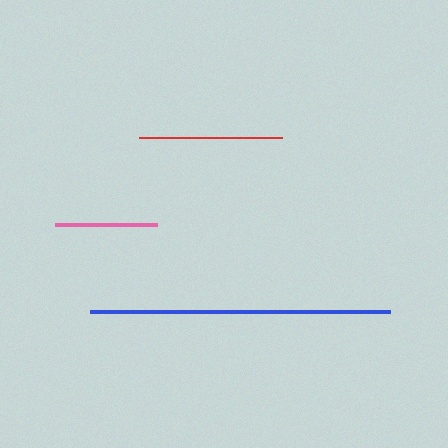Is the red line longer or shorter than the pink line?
The red line is longer than the pink line.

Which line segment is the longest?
The blue line is the longest at approximately 300 pixels.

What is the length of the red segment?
The red segment is approximately 143 pixels long.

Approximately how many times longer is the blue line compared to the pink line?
The blue line is approximately 3.0 times the length of the pink line.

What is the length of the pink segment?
The pink segment is approximately 101 pixels long.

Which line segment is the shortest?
The pink line is the shortest at approximately 101 pixels.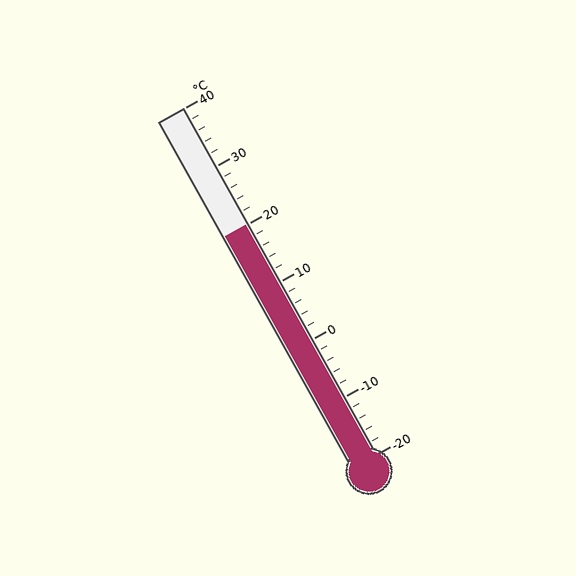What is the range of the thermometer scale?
The thermometer scale ranges from -20°C to 40°C.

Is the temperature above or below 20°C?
The temperature is at 20°C.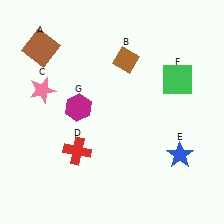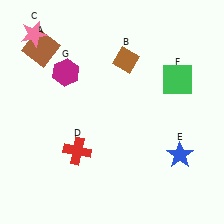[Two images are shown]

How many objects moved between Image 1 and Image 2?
2 objects moved between the two images.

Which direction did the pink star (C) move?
The pink star (C) moved up.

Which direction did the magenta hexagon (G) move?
The magenta hexagon (G) moved up.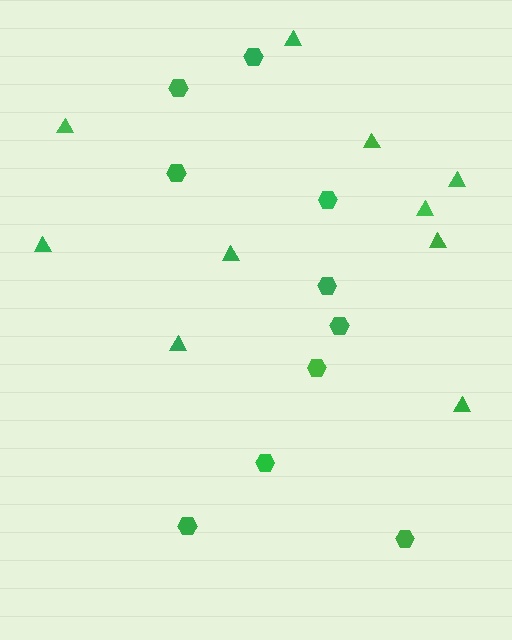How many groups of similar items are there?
There are 2 groups: one group of triangles (10) and one group of hexagons (10).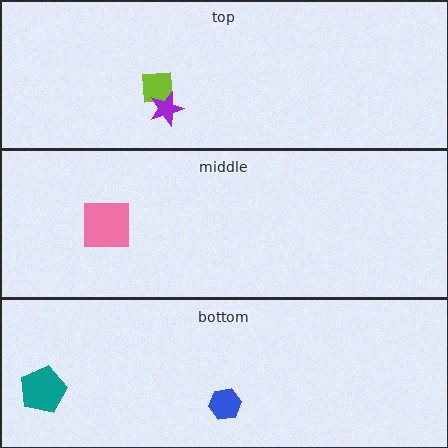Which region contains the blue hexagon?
The bottom region.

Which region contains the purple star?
The top region.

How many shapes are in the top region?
2.